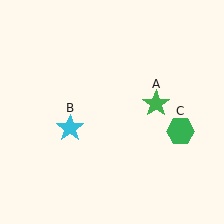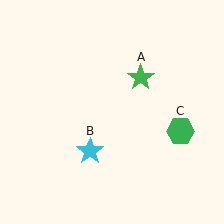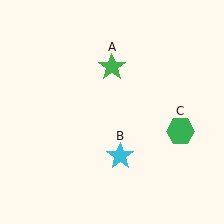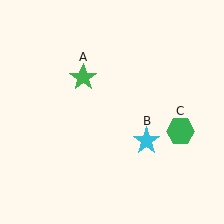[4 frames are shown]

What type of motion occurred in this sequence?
The green star (object A), cyan star (object B) rotated counterclockwise around the center of the scene.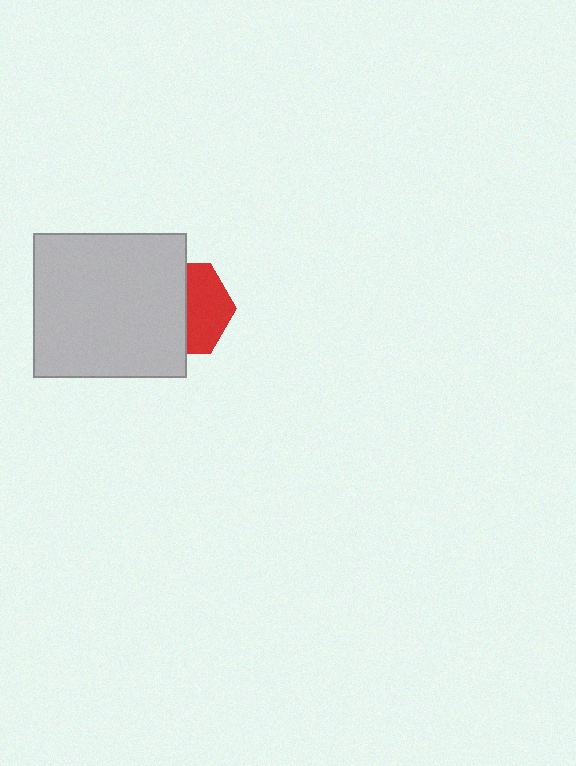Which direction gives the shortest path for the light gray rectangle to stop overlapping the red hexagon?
Moving left gives the shortest separation.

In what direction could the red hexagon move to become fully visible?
The red hexagon could move right. That would shift it out from behind the light gray rectangle entirely.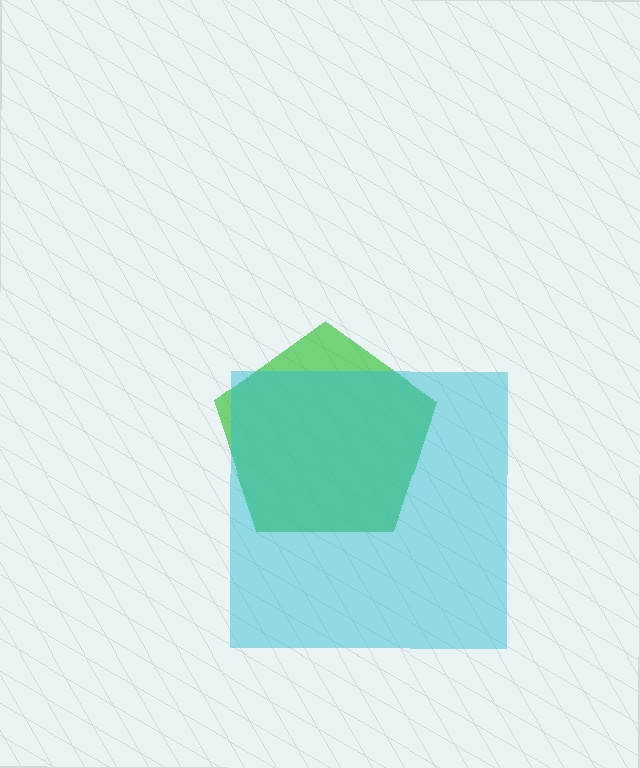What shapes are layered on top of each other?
The layered shapes are: a green pentagon, a cyan square.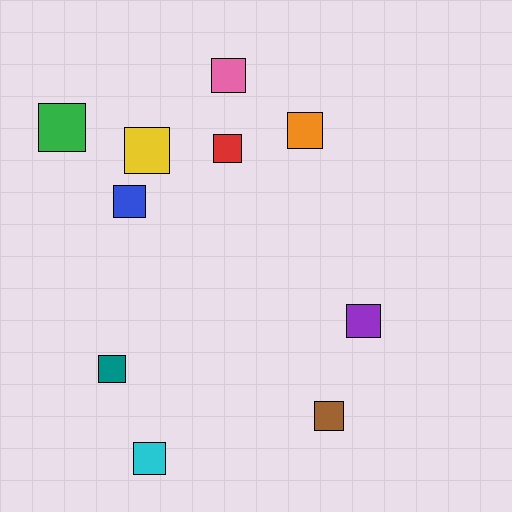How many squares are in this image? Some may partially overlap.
There are 10 squares.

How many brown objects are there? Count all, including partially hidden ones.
There is 1 brown object.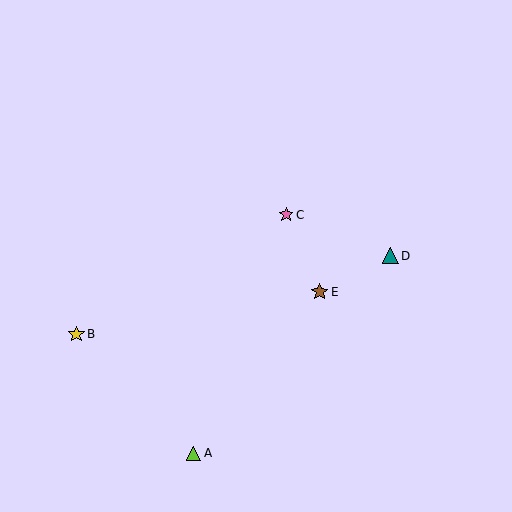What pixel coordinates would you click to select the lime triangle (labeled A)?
Click at (194, 453) to select the lime triangle A.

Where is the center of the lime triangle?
The center of the lime triangle is at (194, 453).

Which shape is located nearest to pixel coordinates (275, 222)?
The pink star (labeled C) at (286, 215) is nearest to that location.